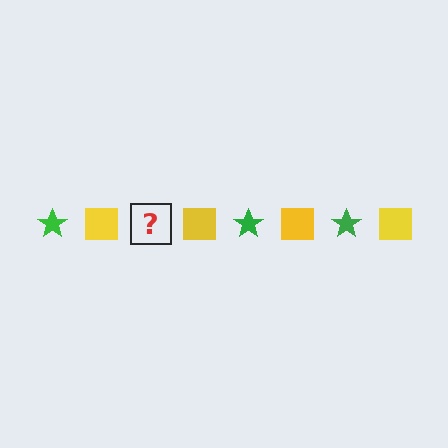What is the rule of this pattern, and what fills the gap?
The rule is that the pattern alternates between green star and yellow square. The gap should be filled with a green star.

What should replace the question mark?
The question mark should be replaced with a green star.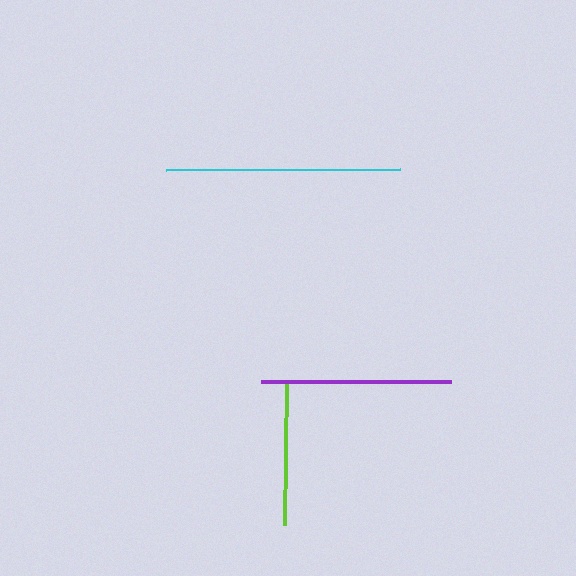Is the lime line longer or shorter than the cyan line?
The cyan line is longer than the lime line.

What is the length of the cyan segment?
The cyan segment is approximately 234 pixels long.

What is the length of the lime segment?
The lime segment is approximately 145 pixels long.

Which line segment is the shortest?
The lime line is the shortest at approximately 145 pixels.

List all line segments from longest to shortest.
From longest to shortest: cyan, purple, lime.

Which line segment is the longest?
The cyan line is the longest at approximately 234 pixels.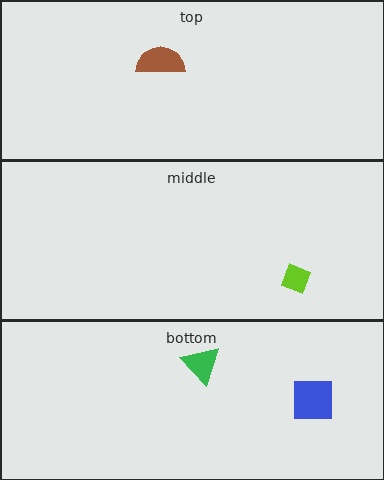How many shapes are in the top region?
1.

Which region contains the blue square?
The bottom region.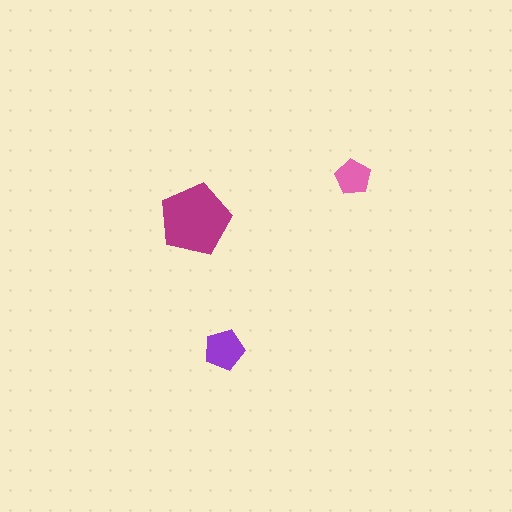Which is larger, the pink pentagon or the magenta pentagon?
The magenta one.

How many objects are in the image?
There are 3 objects in the image.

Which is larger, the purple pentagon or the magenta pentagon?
The magenta one.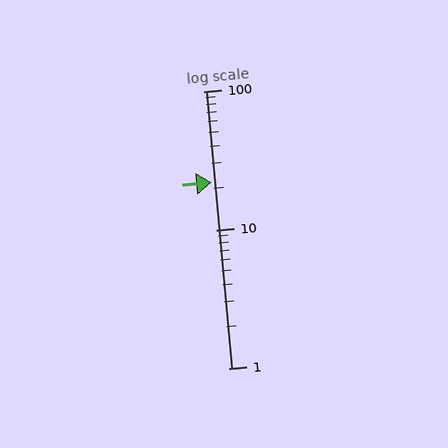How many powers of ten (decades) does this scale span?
The scale spans 2 decades, from 1 to 100.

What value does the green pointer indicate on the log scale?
The pointer indicates approximately 22.